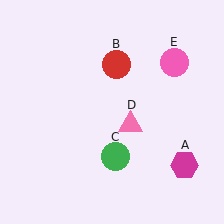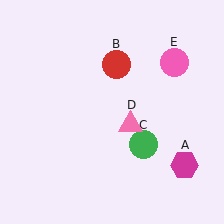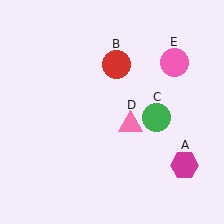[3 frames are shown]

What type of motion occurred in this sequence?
The green circle (object C) rotated counterclockwise around the center of the scene.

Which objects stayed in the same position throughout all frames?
Magenta hexagon (object A) and red circle (object B) and pink triangle (object D) and pink circle (object E) remained stationary.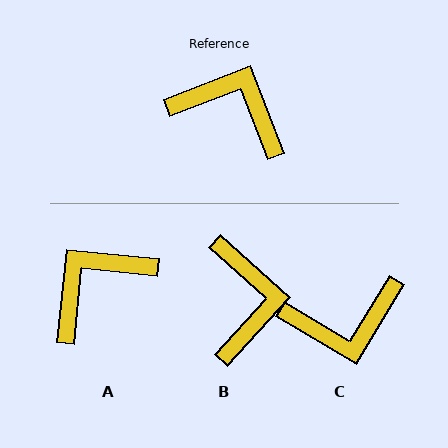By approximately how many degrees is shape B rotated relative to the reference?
Approximately 63 degrees clockwise.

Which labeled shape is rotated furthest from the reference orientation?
C, about 142 degrees away.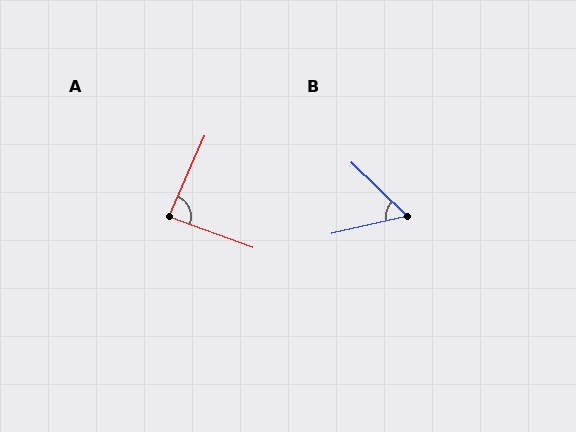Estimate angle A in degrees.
Approximately 86 degrees.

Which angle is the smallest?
B, at approximately 57 degrees.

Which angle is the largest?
A, at approximately 86 degrees.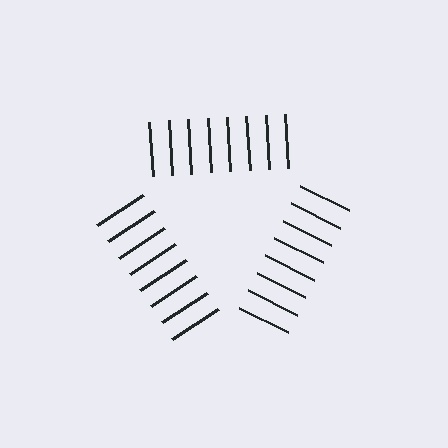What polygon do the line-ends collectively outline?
An illusory triangle — the line segments terminate on its edges but no continuous stroke is drawn.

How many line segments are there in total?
24 — 8 along each of the 3 edges.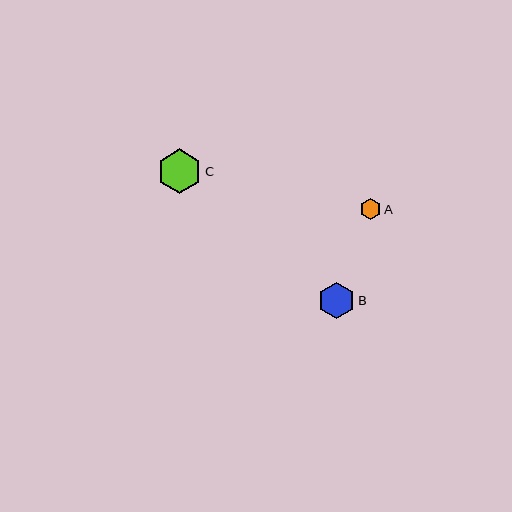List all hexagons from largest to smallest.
From largest to smallest: C, B, A.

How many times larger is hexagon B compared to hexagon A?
Hexagon B is approximately 1.7 times the size of hexagon A.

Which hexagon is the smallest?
Hexagon A is the smallest with a size of approximately 21 pixels.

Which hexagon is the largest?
Hexagon C is the largest with a size of approximately 45 pixels.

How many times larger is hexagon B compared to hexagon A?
Hexagon B is approximately 1.7 times the size of hexagon A.